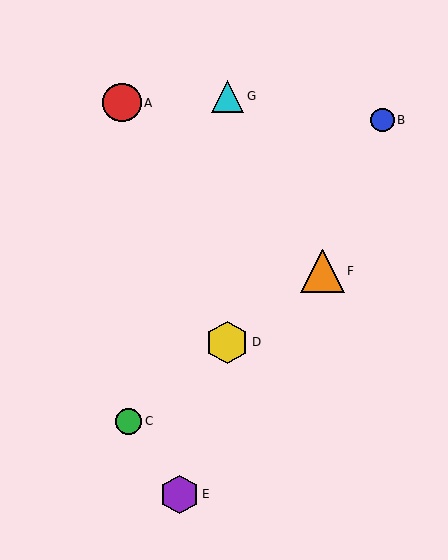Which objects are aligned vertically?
Objects D, G are aligned vertically.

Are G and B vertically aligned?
No, G is at x≈227 and B is at x≈383.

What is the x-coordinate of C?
Object C is at x≈129.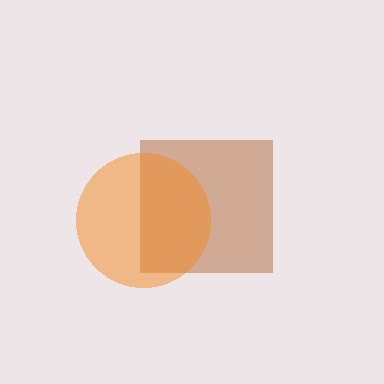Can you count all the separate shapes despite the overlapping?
Yes, there are 2 separate shapes.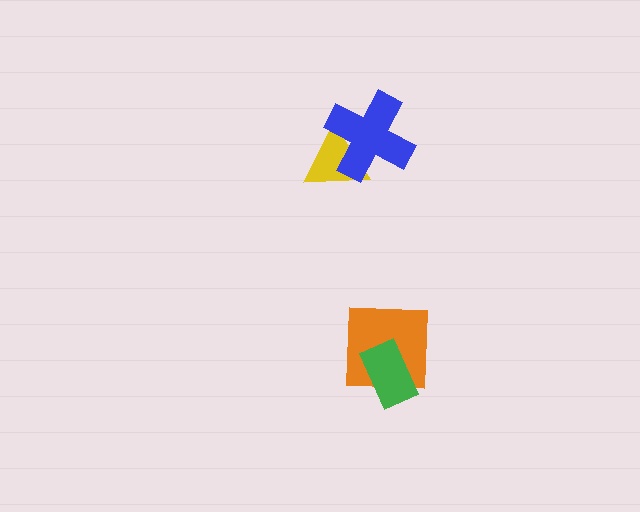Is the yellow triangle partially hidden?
Yes, it is partially covered by another shape.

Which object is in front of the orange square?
The green rectangle is in front of the orange square.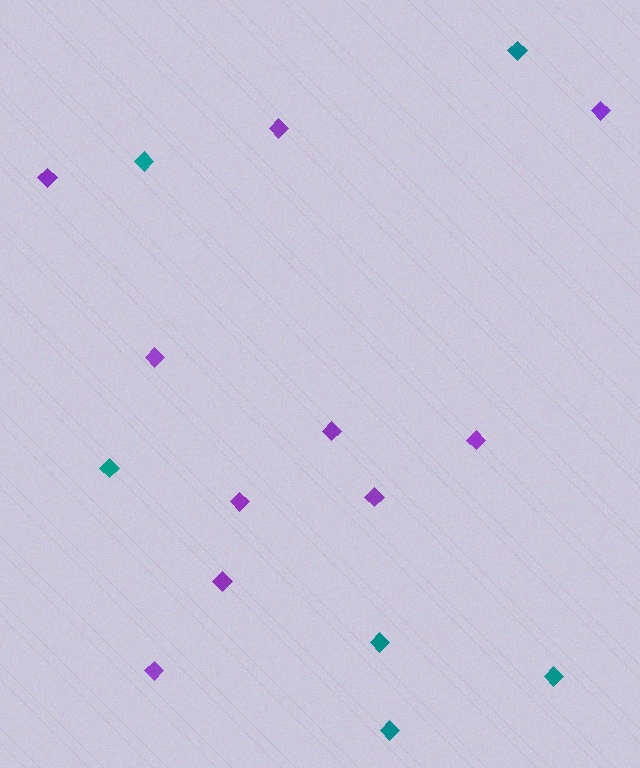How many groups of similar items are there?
There are 2 groups: one group of teal diamonds (6) and one group of purple diamonds (10).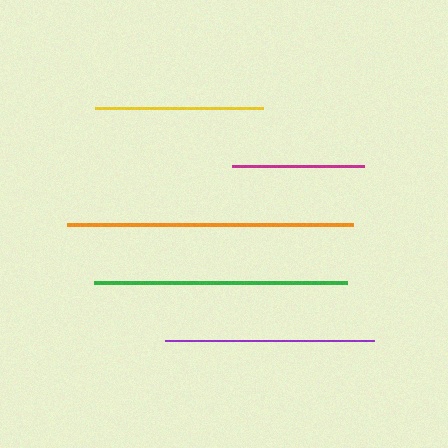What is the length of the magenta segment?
The magenta segment is approximately 132 pixels long.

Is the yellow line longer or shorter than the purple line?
The purple line is longer than the yellow line.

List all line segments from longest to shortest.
From longest to shortest: orange, green, purple, yellow, magenta.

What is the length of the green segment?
The green segment is approximately 253 pixels long.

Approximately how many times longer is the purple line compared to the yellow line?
The purple line is approximately 1.2 times the length of the yellow line.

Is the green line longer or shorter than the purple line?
The green line is longer than the purple line.